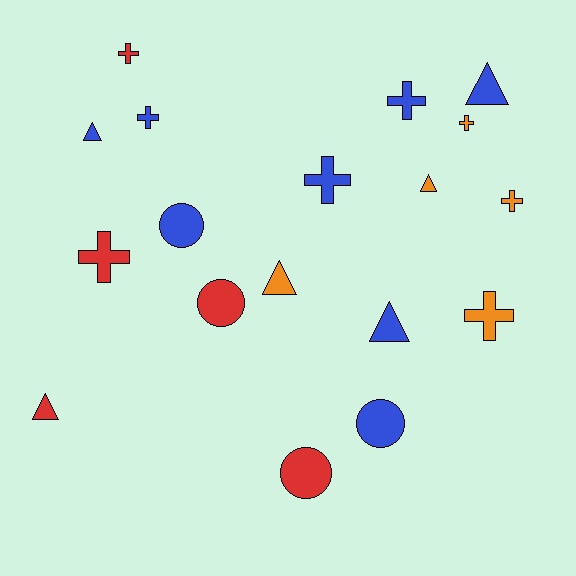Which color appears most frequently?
Blue, with 8 objects.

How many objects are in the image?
There are 18 objects.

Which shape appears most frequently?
Cross, with 8 objects.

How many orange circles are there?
There are no orange circles.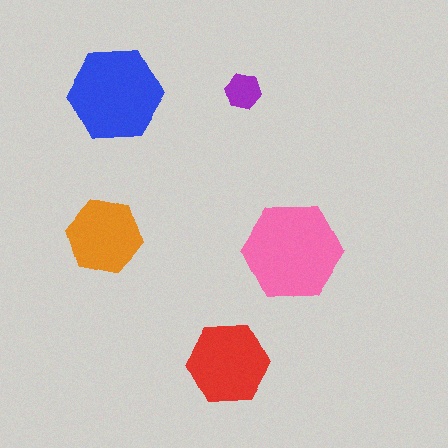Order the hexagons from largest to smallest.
the pink one, the blue one, the red one, the orange one, the purple one.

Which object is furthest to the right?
The pink hexagon is rightmost.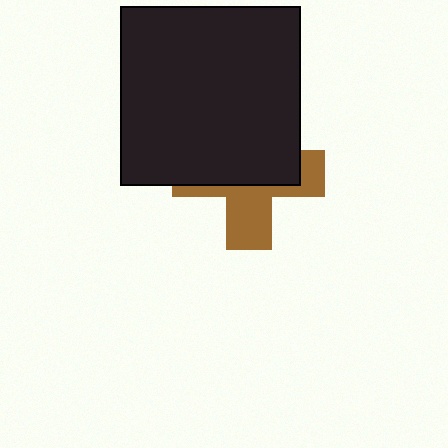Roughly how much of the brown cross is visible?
A small part of it is visible (roughly 42%).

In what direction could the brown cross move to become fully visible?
The brown cross could move down. That would shift it out from behind the black square entirely.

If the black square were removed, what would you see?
You would see the complete brown cross.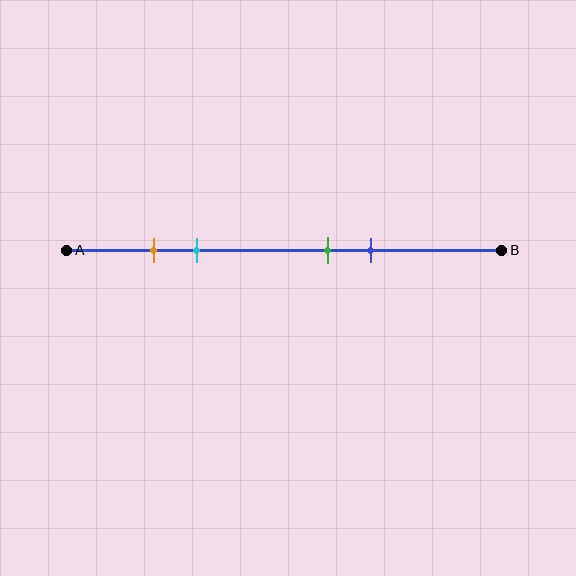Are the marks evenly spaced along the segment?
No, the marks are not evenly spaced.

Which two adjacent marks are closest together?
The orange and cyan marks are the closest adjacent pair.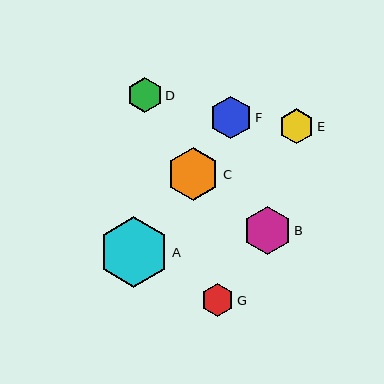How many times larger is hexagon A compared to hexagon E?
Hexagon A is approximately 2.0 times the size of hexagon E.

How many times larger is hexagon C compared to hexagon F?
Hexagon C is approximately 1.2 times the size of hexagon F.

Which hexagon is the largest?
Hexagon A is the largest with a size of approximately 71 pixels.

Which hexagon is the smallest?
Hexagon G is the smallest with a size of approximately 33 pixels.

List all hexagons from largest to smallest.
From largest to smallest: A, C, B, F, D, E, G.